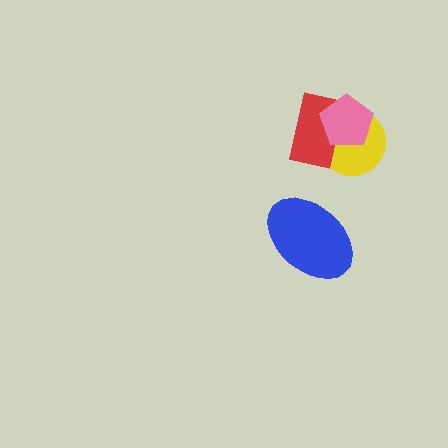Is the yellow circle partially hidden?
Yes, it is partially covered by another shape.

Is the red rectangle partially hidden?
Yes, it is partially covered by another shape.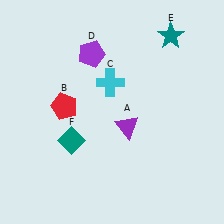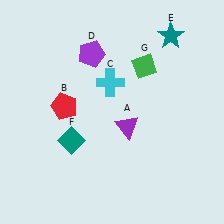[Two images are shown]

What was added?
A green diamond (G) was added in Image 2.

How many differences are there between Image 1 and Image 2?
There is 1 difference between the two images.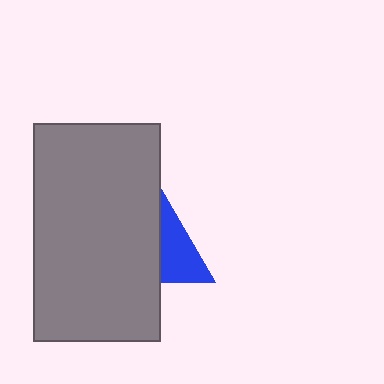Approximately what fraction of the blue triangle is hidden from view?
Roughly 65% of the blue triangle is hidden behind the gray rectangle.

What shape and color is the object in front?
The object in front is a gray rectangle.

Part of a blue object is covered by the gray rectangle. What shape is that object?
It is a triangle.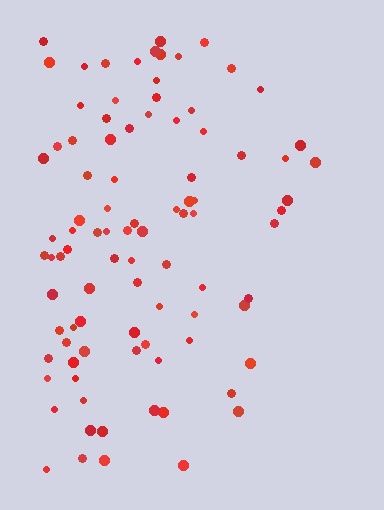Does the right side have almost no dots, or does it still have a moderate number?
Still a moderate number, just noticeably fewer than the left.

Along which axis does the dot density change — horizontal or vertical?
Horizontal.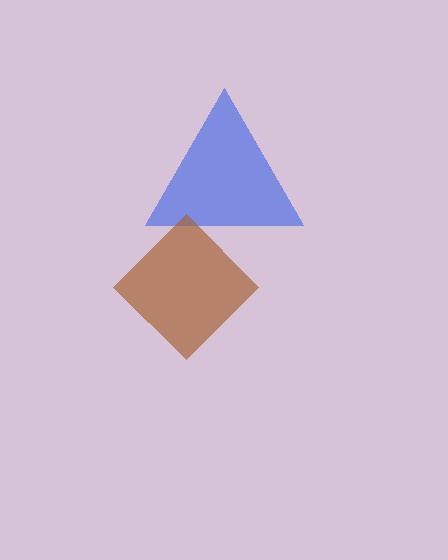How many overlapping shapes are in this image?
There are 2 overlapping shapes in the image.